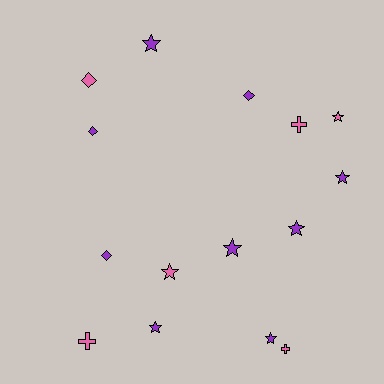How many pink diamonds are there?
There is 1 pink diamond.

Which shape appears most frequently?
Star, with 8 objects.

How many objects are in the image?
There are 15 objects.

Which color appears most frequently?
Purple, with 9 objects.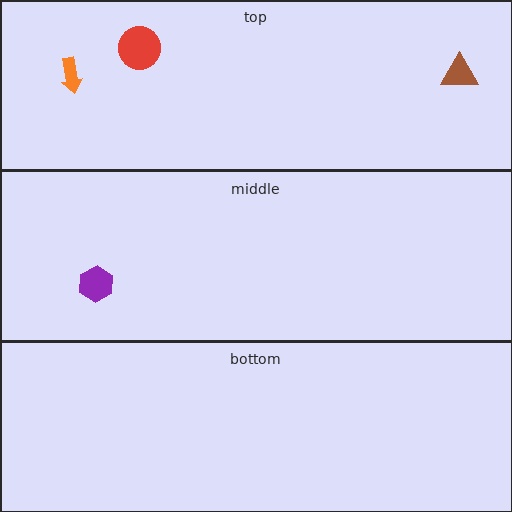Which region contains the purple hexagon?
The middle region.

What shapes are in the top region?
The orange arrow, the red circle, the brown triangle.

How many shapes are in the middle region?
1.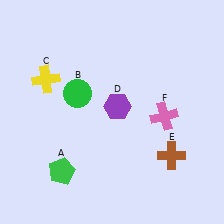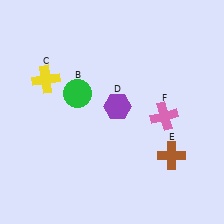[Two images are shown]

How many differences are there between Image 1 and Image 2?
There is 1 difference between the two images.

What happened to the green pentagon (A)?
The green pentagon (A) was removed in Image 2. It was in the bottom-left area of Image 1.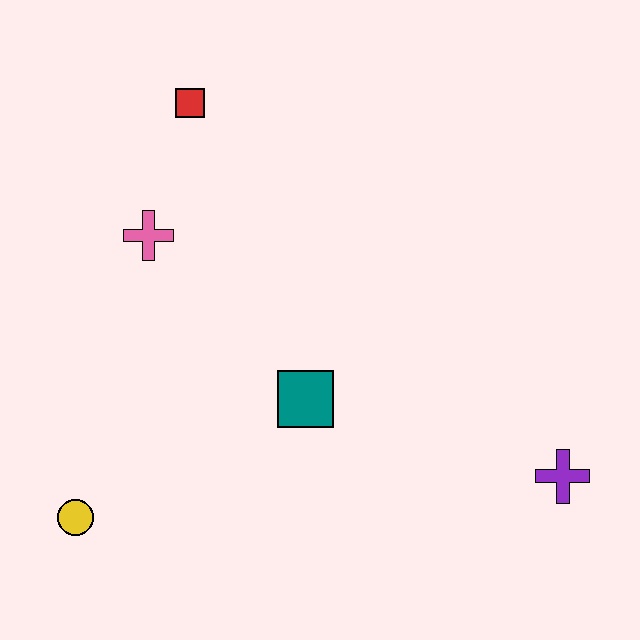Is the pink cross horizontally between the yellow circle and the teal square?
Yes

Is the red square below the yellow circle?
No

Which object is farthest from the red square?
The purple cross is farthest from the red square.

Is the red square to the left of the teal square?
Yes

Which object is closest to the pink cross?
The red square is closest to the pink cross.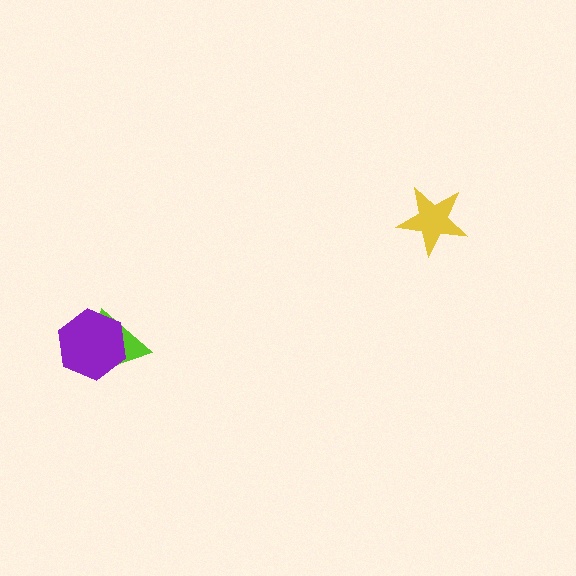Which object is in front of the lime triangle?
The purple hexagon is in front of the lime triangle.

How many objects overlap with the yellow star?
0 objects overlap with the yellow star.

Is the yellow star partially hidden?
No, no other shape covers it.